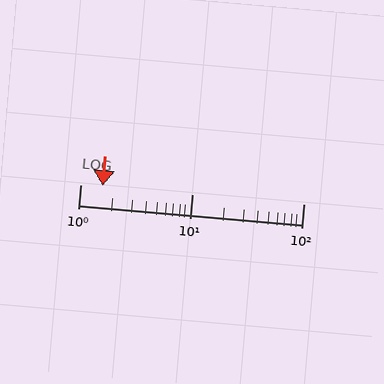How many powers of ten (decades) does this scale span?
The scale spans 2 decades, from 1 to 100.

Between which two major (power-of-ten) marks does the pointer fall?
The pointer is between 1 and 10.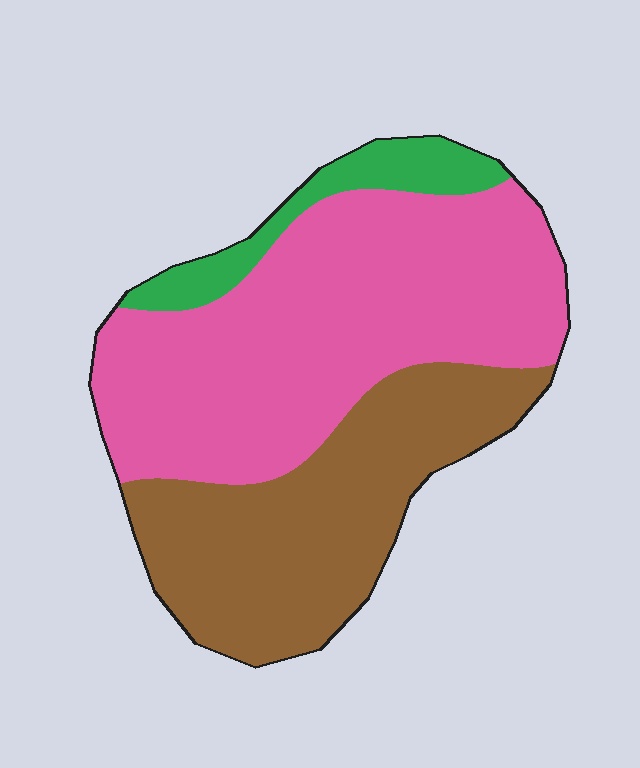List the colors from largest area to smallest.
From largest to smallest: pink, brown, green.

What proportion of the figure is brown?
Brown takes up between a quarter and a half of the figure.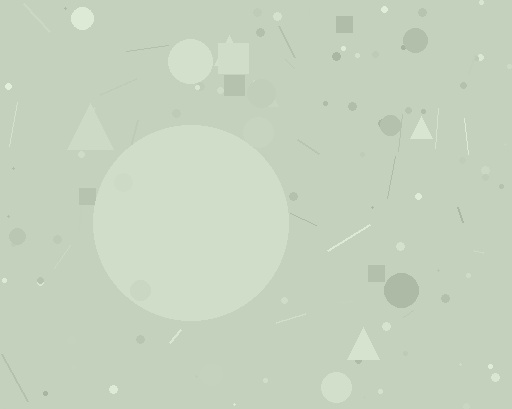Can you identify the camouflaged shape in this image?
The camouflaged shape is a circle.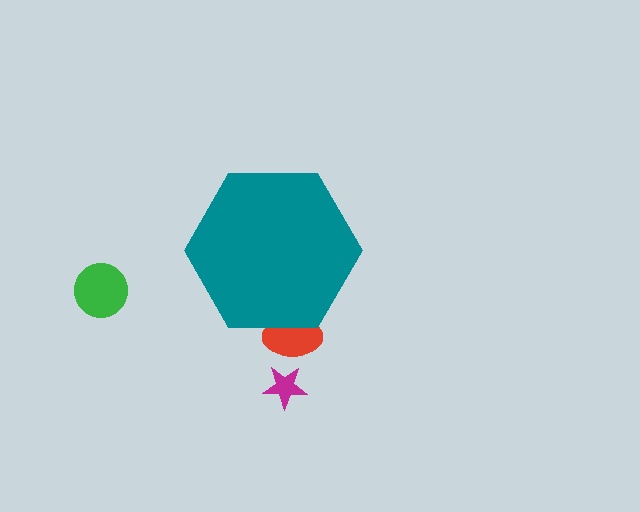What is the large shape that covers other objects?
A teal hexagon.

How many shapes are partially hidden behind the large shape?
1 shape is partially hidden.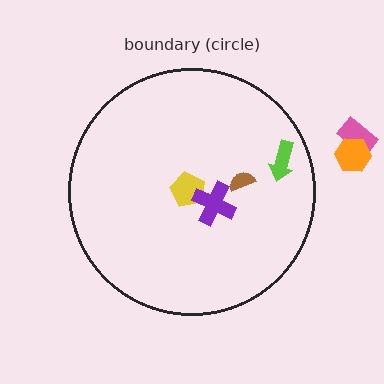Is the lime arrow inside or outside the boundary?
Inside.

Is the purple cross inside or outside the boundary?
Inside.